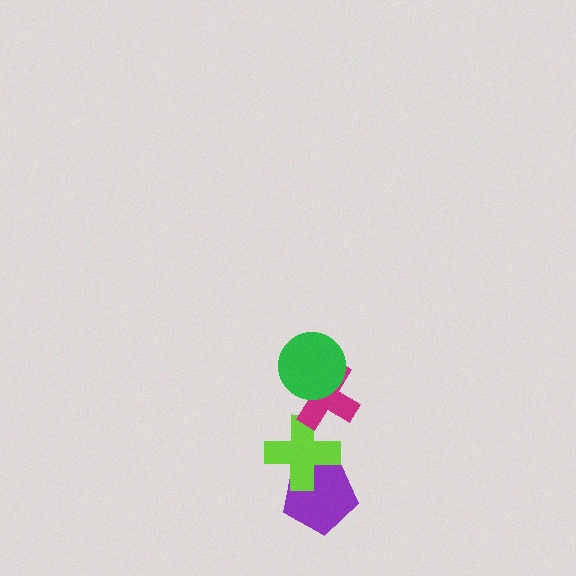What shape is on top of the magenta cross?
The green circle is on top of the magenta cross.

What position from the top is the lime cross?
The lime cross is 3rd from the top.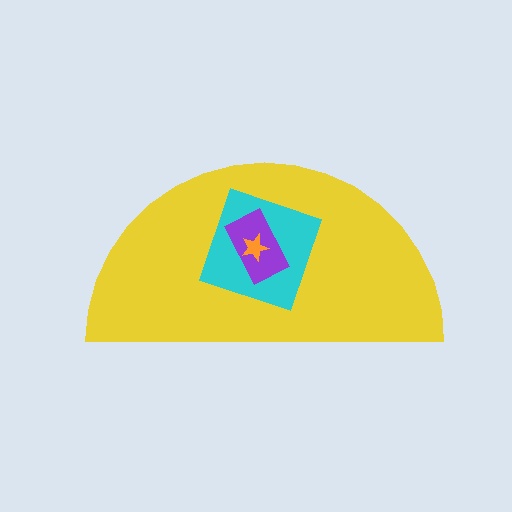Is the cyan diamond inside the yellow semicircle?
Yes.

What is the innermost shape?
The orange star.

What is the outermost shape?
The yellow semicircle.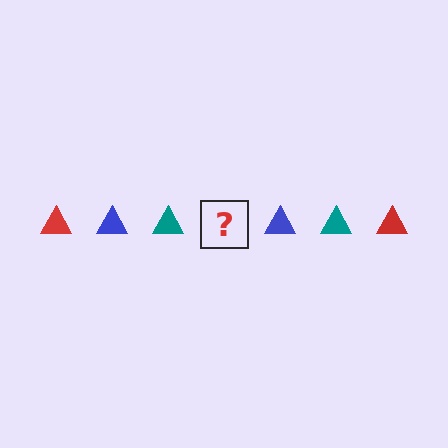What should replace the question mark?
The question mark should be replaced with a red triangle.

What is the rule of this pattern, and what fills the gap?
The rule is that the pattern cycles through red, blue, teal triangles. The gap should be filled with a red triangle.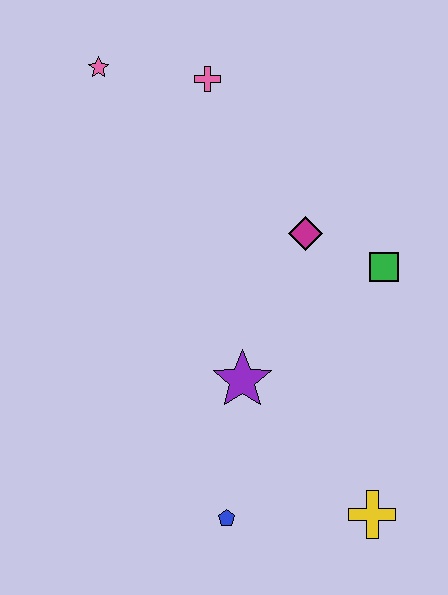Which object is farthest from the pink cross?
The yellow cross is farthest from the pink cross.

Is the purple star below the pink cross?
Yes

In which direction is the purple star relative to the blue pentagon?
The purple star is above the blue pentagon.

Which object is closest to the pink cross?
The pink star is closest to the pink cross.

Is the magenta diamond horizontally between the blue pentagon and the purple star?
No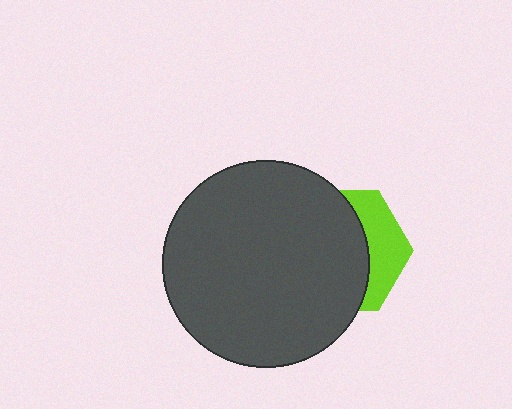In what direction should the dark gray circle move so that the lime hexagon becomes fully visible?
The dark gray circle should move left. That is the shortest direction to clear the overlap and leave the lime hexagon fully visible.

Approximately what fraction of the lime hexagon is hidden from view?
Roughly 68% of the lime hexagon is hidden behind the dark gray circle.